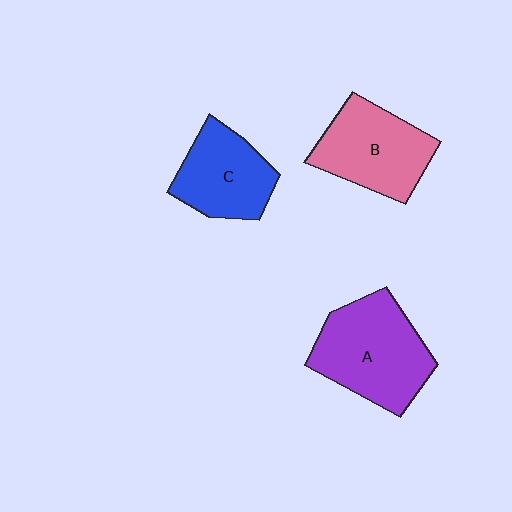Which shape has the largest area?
Shape A (purple).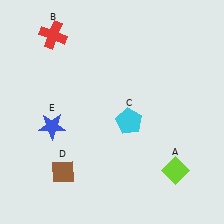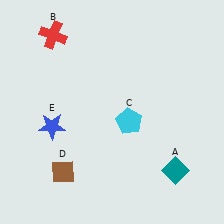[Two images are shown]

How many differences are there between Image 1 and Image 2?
There is 1 difference between the two images.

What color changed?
The diamond (A) changed from lime in Image 1 to teal in Image 2.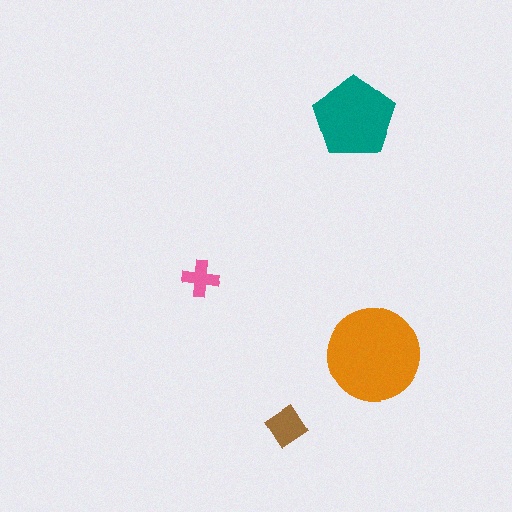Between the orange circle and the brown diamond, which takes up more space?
The orange circle.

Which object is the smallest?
The pink cross.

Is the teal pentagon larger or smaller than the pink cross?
Larger.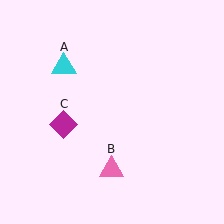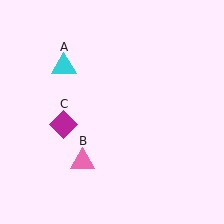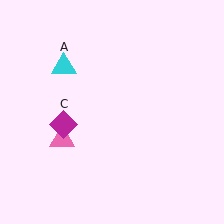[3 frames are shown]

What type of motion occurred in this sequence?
The pink triangle (object B) rotated clockwise around the center of the scene.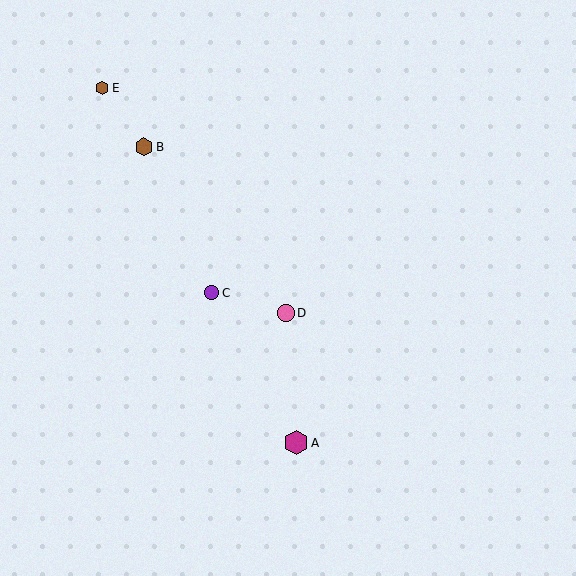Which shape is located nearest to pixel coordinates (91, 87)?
The brown hexagon (labeled E) at (102, 88) is nearest to that location.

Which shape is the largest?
The magenta hexagon (labeled A) is the largest.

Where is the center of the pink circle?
The center of the pink circle is at (286, 313).